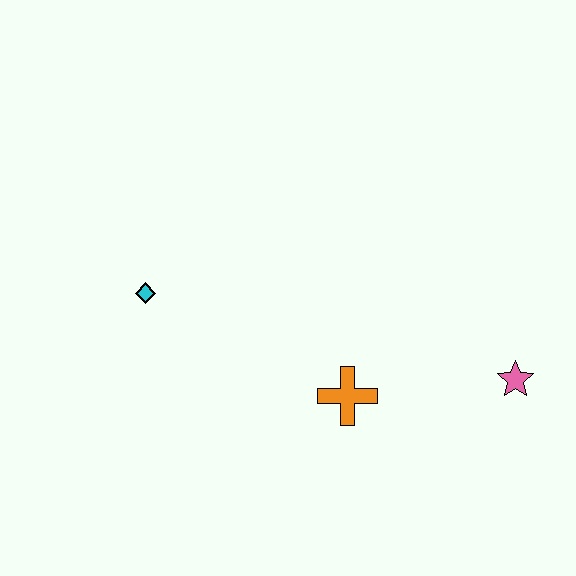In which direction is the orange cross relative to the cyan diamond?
The orange cross is to the right of the cyan diamond.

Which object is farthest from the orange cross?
The cyan diamond is farthest from the orange cross.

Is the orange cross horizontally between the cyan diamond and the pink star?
Yes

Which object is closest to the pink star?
The orange cross is closest to the pink star.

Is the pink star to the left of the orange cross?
No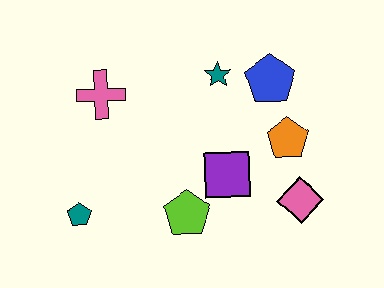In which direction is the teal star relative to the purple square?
The teal star is above the purple square.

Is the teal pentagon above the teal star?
No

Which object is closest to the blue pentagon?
The teal star is closest to the blue pentagon.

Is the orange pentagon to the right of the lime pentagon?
Yes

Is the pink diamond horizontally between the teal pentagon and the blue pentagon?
No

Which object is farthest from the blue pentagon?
The teal pentagon is farthest from the blue pentagon.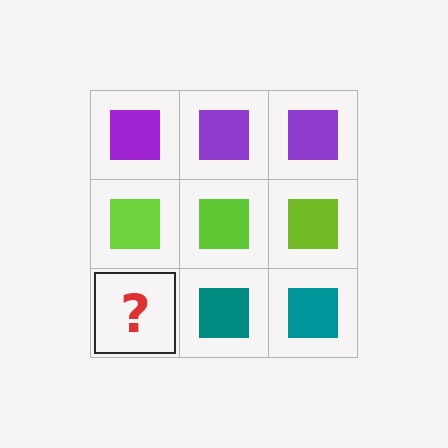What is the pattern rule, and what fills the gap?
The rule is that each row has a consistent color. The gap should be filled with a teal square.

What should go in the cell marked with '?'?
The missing cell should contain a teal square.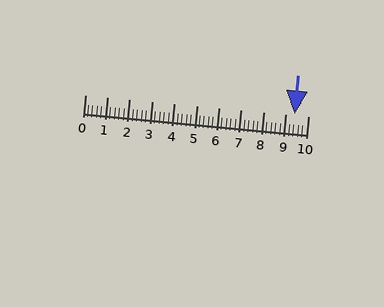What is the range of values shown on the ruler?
The ruler shows values from 0 to 10.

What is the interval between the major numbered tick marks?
The major tick marks are spaced 1 units apart.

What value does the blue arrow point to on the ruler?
The blue arrow points to approximately 9.4.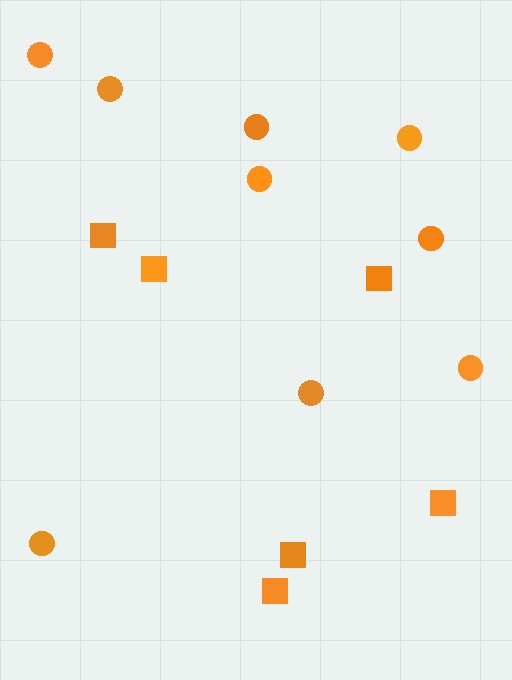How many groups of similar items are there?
There are 2 groups: one group of squares (6) and one group of circles (9).